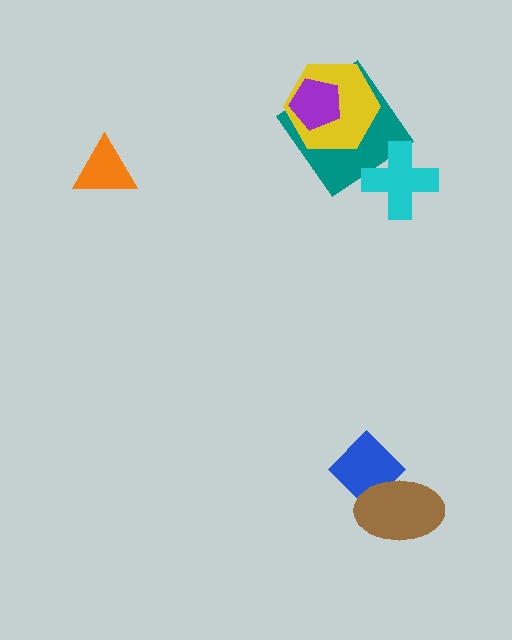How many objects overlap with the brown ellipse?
1 object overlaps with the brown ellipse.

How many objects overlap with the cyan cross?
1 object overlaps with the cyan cross.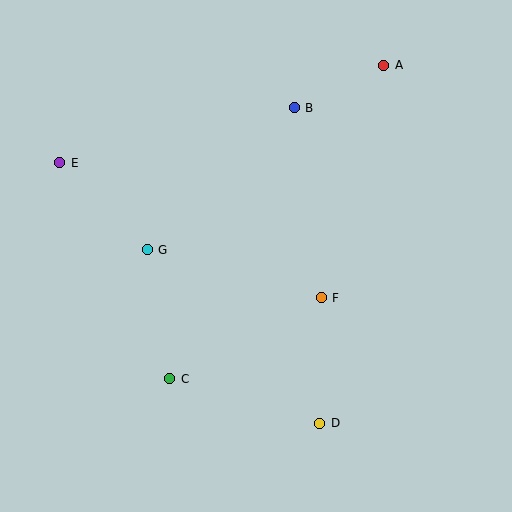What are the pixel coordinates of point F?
Point F is at (321, 298).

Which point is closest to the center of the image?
Point F at (321, 298) is closest to the center.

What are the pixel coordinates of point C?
Point C is at (170, 379).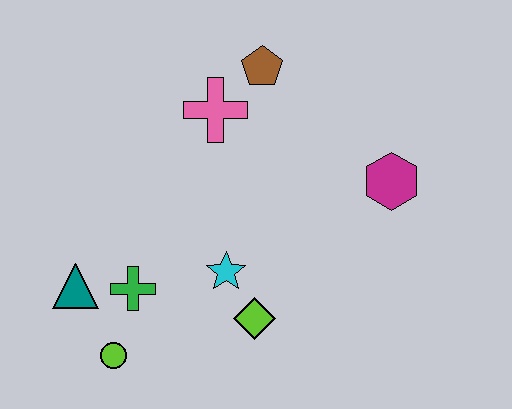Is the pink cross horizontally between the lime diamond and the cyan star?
No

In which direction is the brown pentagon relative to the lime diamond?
The brown pentagon is above the lime diamond.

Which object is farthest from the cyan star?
The brown pentagon is farthest from the cyan star.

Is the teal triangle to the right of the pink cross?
No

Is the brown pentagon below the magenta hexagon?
No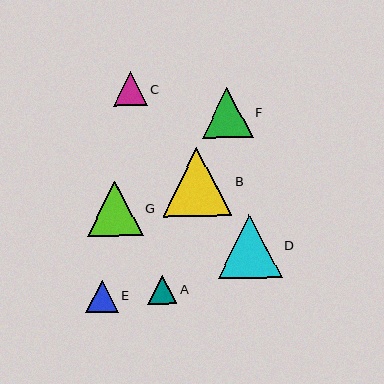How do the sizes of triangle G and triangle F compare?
Triangle G and triangle F are approximately the same size.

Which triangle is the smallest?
Triangle A is the smallest with a size of approximately 29 pixels.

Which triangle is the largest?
Triangle B is the largest with a size of approximately 69 pixels.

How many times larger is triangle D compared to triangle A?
Triangle D is approximately 2.2 times the size of triangle A.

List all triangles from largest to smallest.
From largest to smallest: B, D, G, F, C, E, A.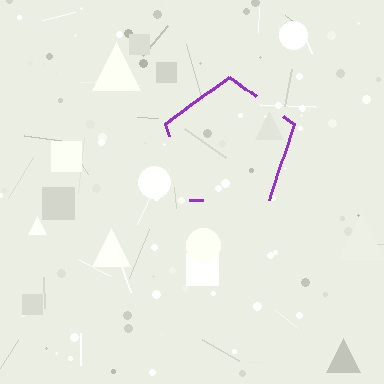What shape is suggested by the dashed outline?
The dashed outline suggests a pentagon.